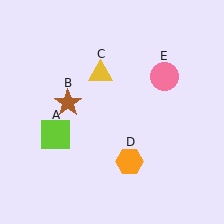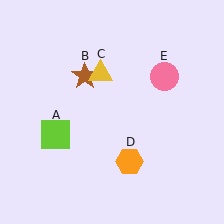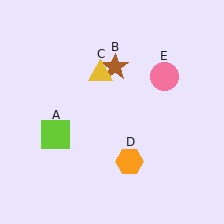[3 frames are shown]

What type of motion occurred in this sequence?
The brown star (object B) rotated clockwise around the center of the scene.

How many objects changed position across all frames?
1 object changed position: brown star (object B).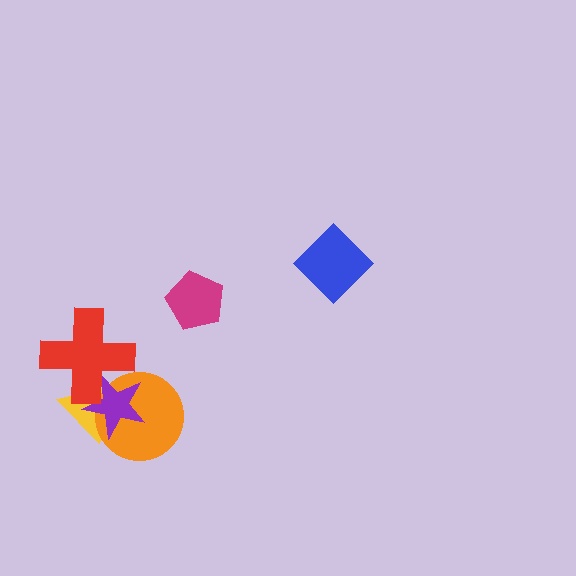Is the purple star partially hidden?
Yes, it is partially covered by another shape.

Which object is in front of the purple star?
The red cross is in front of the purple star.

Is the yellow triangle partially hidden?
Yes, it is partially covered by another shape.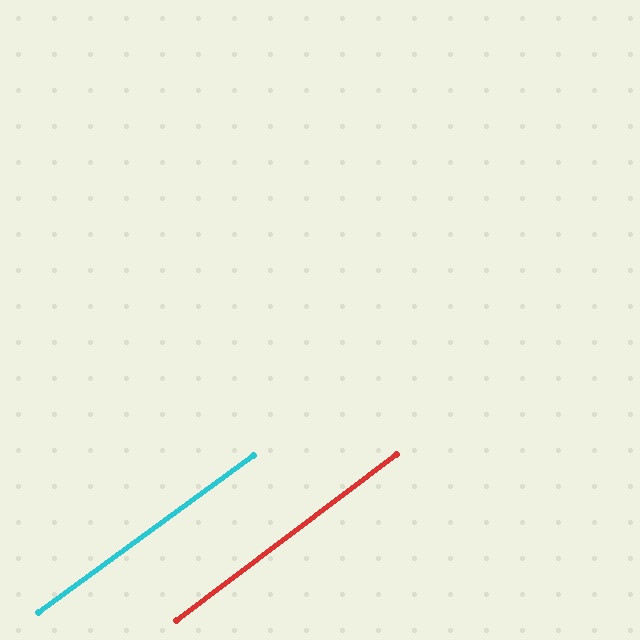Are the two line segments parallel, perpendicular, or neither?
Parallel — their directions differ by only 1.0°.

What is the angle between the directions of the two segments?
Approximately 1 degree.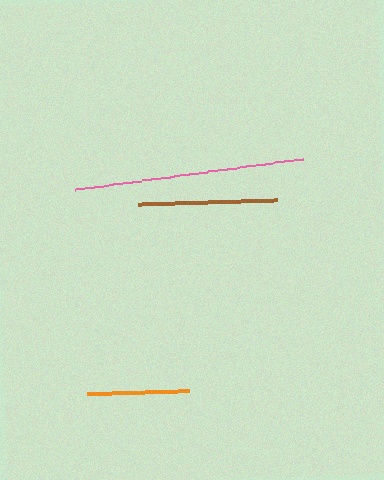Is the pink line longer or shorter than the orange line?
The pink line is longer than the orange line.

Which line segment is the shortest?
The orange line is the shortest at approximately 102 pixels.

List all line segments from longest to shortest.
From longest to shortest: pink, brown, orange.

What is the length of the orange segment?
The orange segment is approximately 102 pixels long.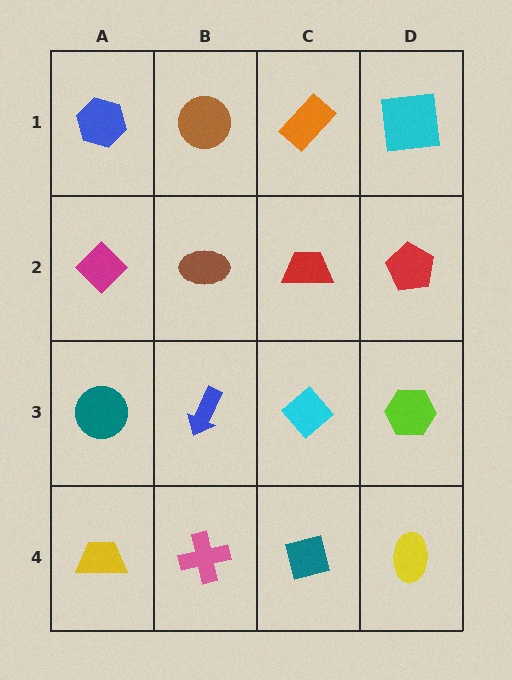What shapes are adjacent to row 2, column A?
A blue hexagon (row 1, column A), a teal circle (row 3, column A), a brown ellipse (row 2, column B).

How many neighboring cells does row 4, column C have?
3.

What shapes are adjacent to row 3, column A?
A magenta diamond (row 2, column A), a yellow trapezoid (row 4, column A), a blue arrow (row 3, column B).